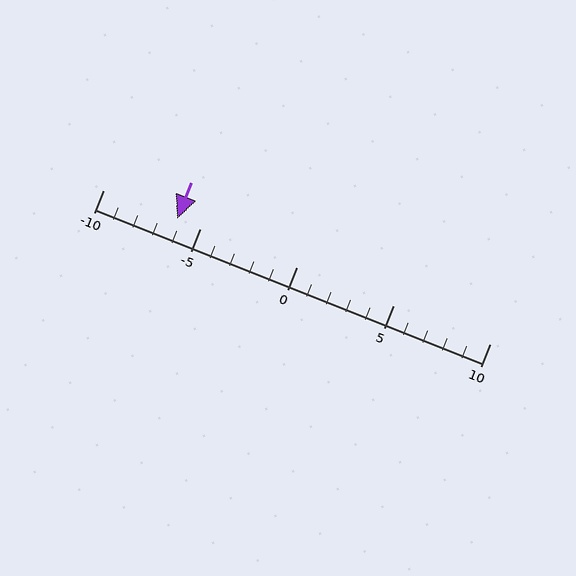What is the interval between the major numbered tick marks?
The major tick marks are spaced 5 units apart.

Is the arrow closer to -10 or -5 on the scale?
The arrow is closer to -5.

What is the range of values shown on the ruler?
The ruler shows values from -10 to 10.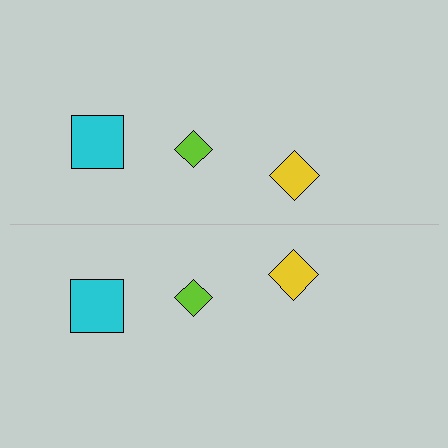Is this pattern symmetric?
Yes, this pattern has bilateral (reflection) symmetry.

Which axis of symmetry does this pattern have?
The pattern has a horizontal axis of symmetry running through the center of the image.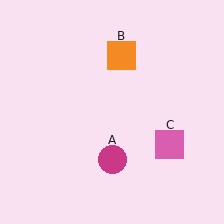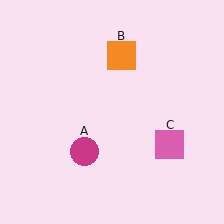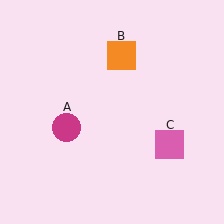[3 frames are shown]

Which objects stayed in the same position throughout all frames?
Orange square (object B) and pink square (object C) remained stationary.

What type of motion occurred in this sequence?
The magenta circle (object A) rotated clockwise around the center of the scene.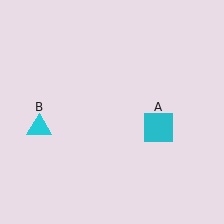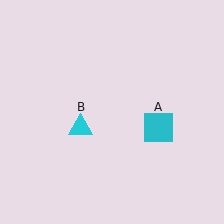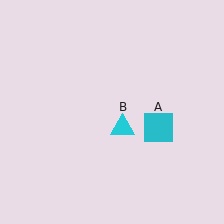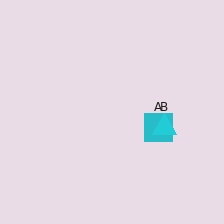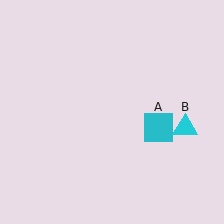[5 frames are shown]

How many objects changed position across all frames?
1 object changed position: cyan triangle (object B).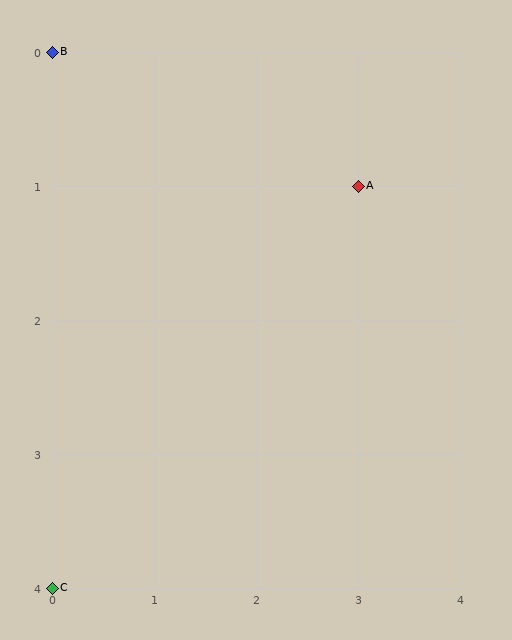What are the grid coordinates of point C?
Point C is at grid coordinates (0, 4).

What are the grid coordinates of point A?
Point A is at grid coordinates (3, 1).